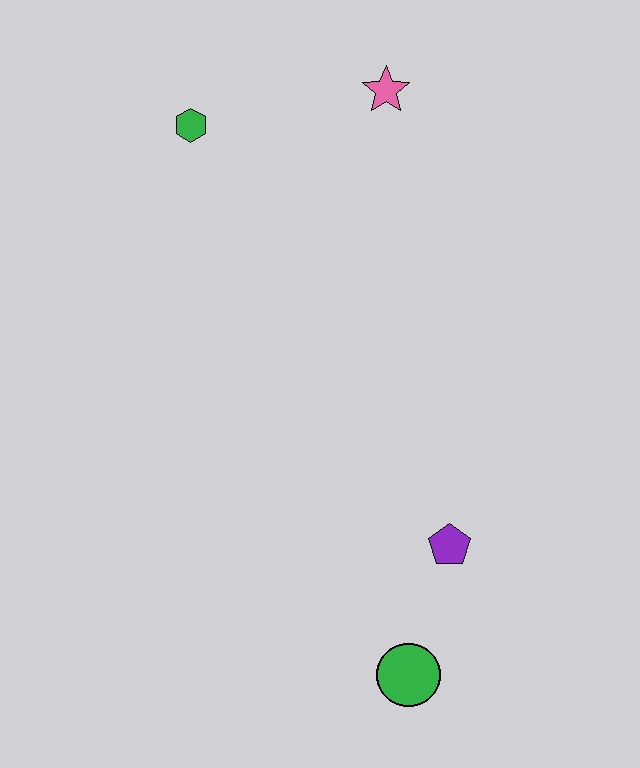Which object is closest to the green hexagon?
The pink star is closest to the green hexagon.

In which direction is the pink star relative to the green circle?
The pink star is above the green circle.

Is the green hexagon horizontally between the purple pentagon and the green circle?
No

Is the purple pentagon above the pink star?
No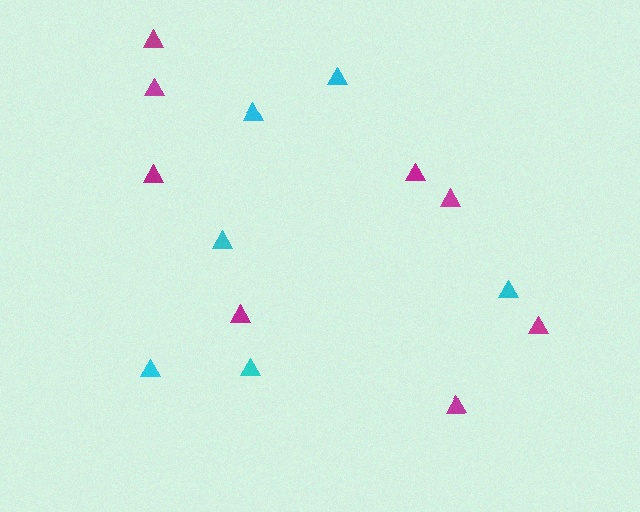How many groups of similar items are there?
There are 2 groups: one group of cyan triangles (6) and one group of magenta triangles (8).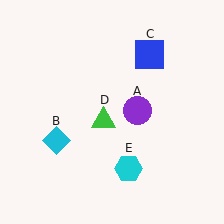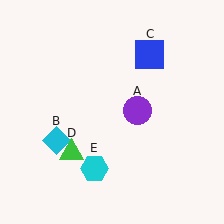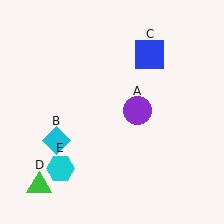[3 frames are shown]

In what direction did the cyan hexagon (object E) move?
The cyan hexagon (object E) moved left.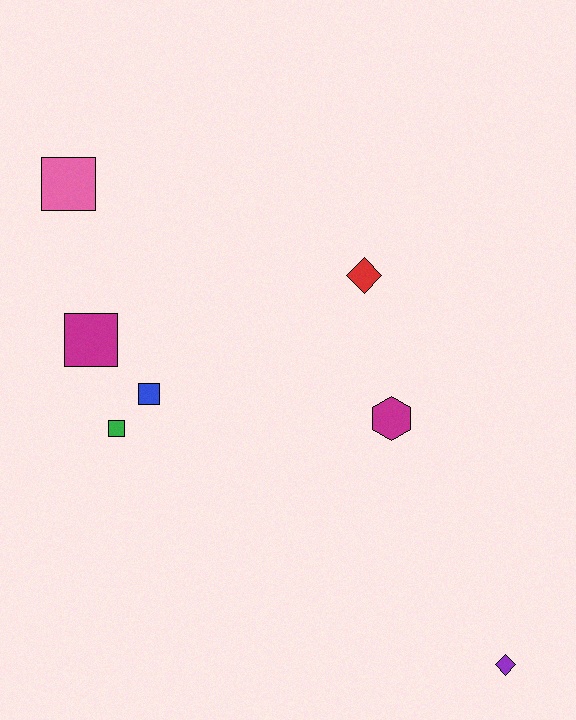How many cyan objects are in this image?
There are no cyan objects.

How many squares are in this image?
There are 4 squares.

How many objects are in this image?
There are 7 objects.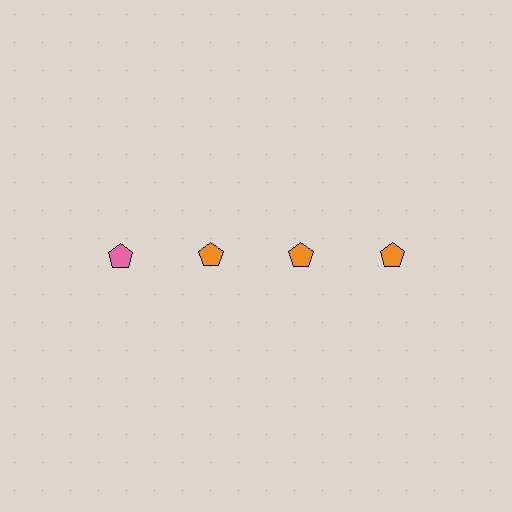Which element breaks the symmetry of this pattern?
The pink pentagon in the top row, leftmost column breaks the symmetry. All other shapes are orange pentagons.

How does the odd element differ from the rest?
It has a different color: pink instead of orange.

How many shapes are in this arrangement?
There are 4 shapes arranged in a grid pattern.